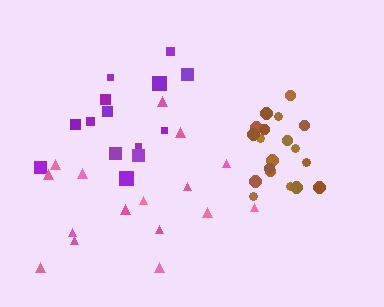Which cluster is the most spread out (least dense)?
Pink.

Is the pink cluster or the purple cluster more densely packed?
Purple.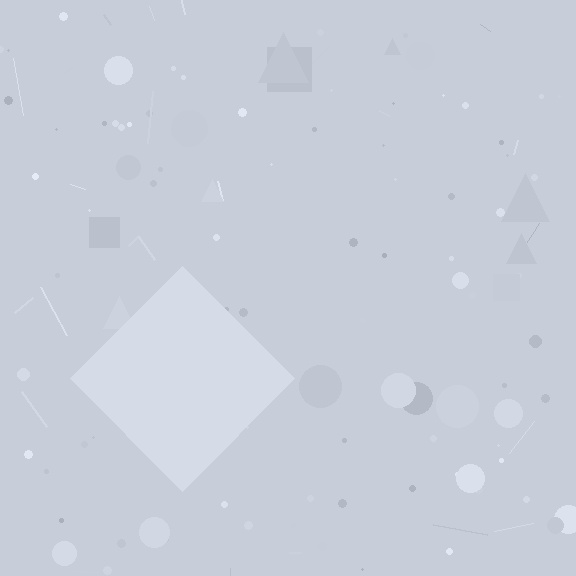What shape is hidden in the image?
A diamond is hidden in the image.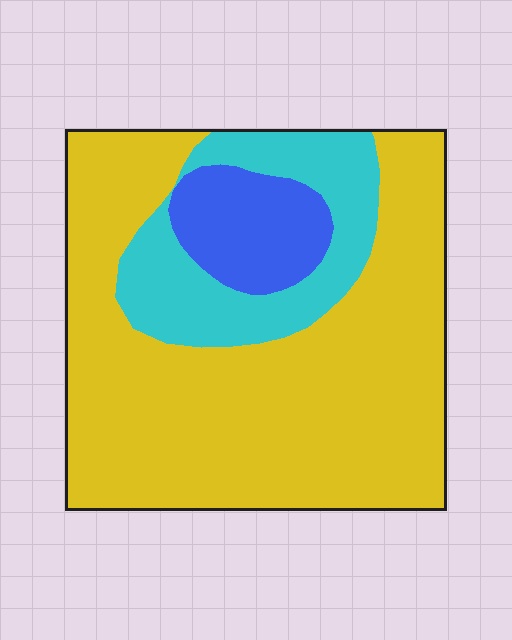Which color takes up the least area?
Blue, at roughly 10%.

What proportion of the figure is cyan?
Cyan covers 20% of the figure.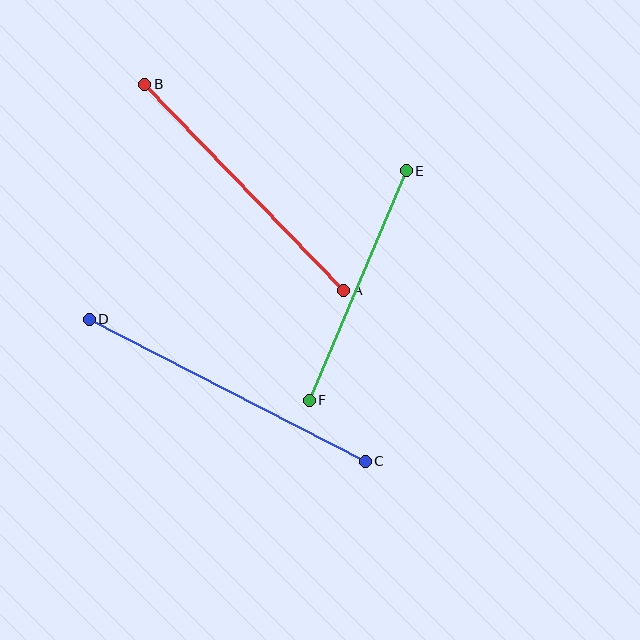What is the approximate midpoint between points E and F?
The midpoint is at approximately (358, 285) pixels.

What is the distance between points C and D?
The distance is approximately 310 pixels.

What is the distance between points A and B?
The distance is approximately 286 pixels.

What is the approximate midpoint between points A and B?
The midpoint is at approximately (244, 187) pixels.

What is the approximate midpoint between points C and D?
The midpoint is at approximately (227, 390) pixels.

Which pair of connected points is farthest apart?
Points C and D are farthest apart.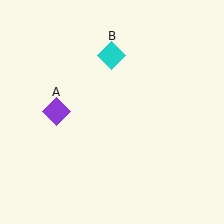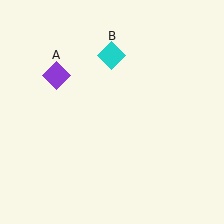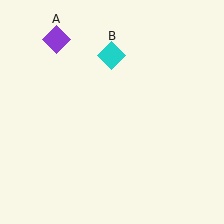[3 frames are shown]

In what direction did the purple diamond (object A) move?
The purple diamond (object A) moved up.